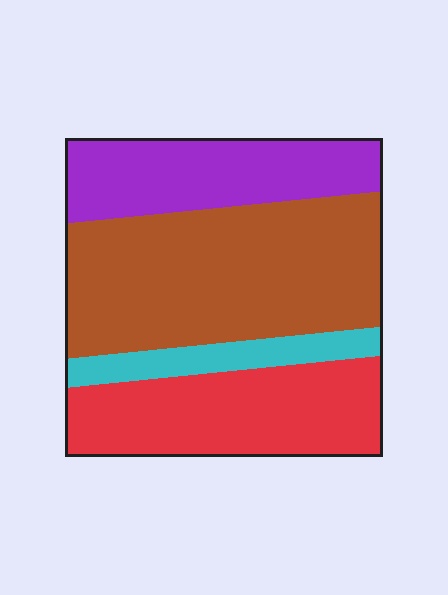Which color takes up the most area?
Brown, at roughly 40%.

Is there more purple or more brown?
Brown.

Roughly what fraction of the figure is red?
Red takes up about one quarter (1/4) of the figure.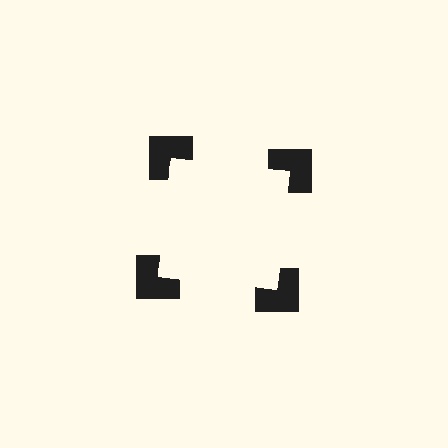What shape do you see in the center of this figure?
An illusory square — its edges are inferred from the aligned wedge cuts in the notched squares, not physically drawn.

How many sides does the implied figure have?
4 sides.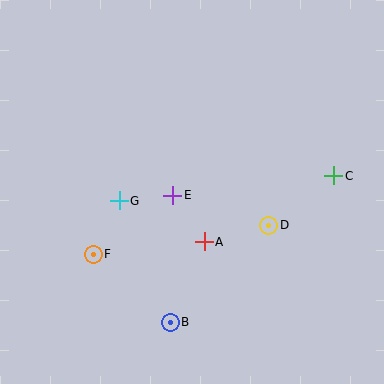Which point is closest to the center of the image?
Point E at (173, 195) is closest to the center.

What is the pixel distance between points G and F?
The distance between G and F is 60 pixels.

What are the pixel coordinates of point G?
Point G is at (119, 201).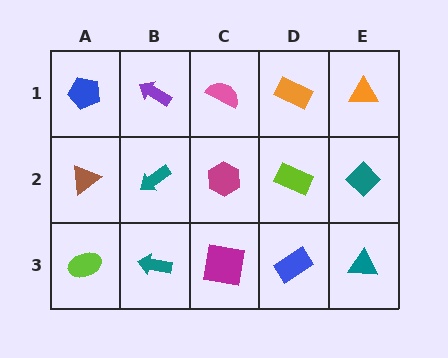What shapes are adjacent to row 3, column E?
A teal diamond (row 2, column E), a blue rectangle (row 3, column D).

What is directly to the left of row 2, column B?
A brown triangle.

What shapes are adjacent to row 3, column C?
A magenta hexagon (row 2, column C), a teal arrow (row 3, column B), a blue rectangle (row 3, column D).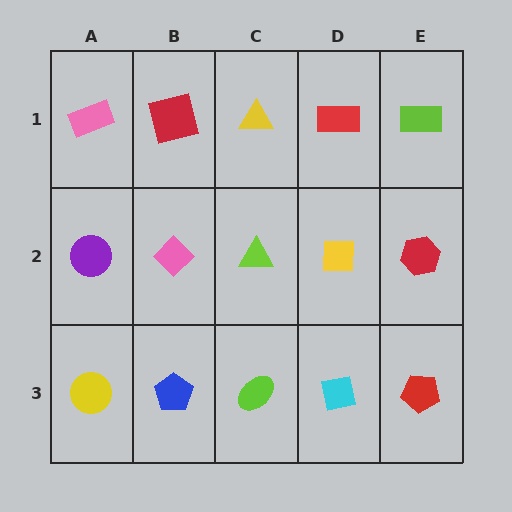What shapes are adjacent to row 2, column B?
A red square (row 1, column B), a blue pentagon (row 3, column B), a purple circle (row 2, column A), a lime triangle (row 2, column C).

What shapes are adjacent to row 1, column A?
A purple circle (row 2, column A), a red square (row 1, column B).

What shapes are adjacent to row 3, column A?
A purple circle (row 2, column A), a blue pentagon (row 3, column B).